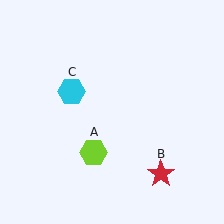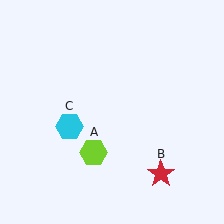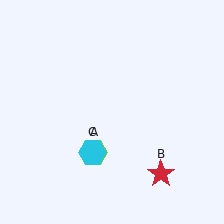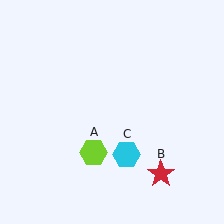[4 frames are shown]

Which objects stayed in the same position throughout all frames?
Lime hexagon (object A) and red star (object B) remained stationary.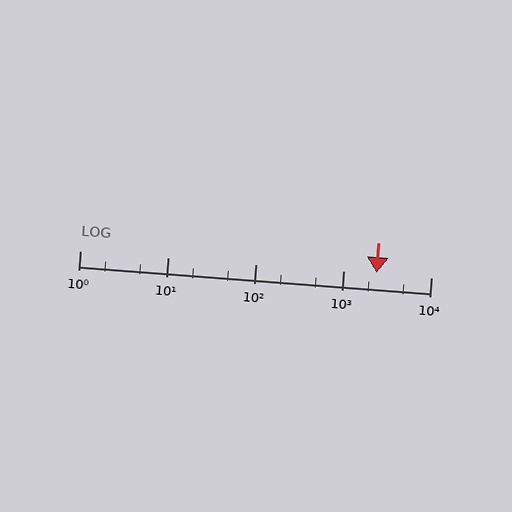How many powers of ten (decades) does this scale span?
The scale spans 4 decades, from 1 to 10000.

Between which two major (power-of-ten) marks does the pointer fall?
The pointer is between 1000 and 10000.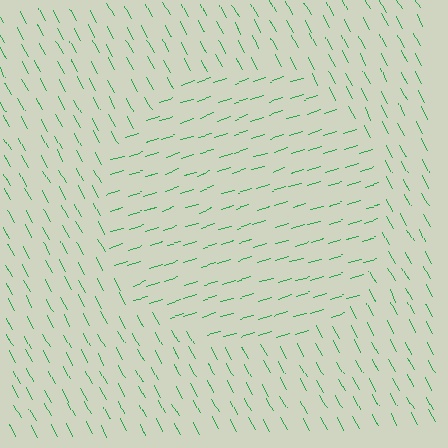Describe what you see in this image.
The image is filled with small green line segments. A circle region in the image has lines oriented differently from the surrounding lines, creating a visible texture boundary.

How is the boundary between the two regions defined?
The boundary is defined purely by a change in line orientation (approximately 79 degrees difference). All lines are the same color and thickness.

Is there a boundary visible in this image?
Yes, there is a texture boundary formed by a change in line orientation.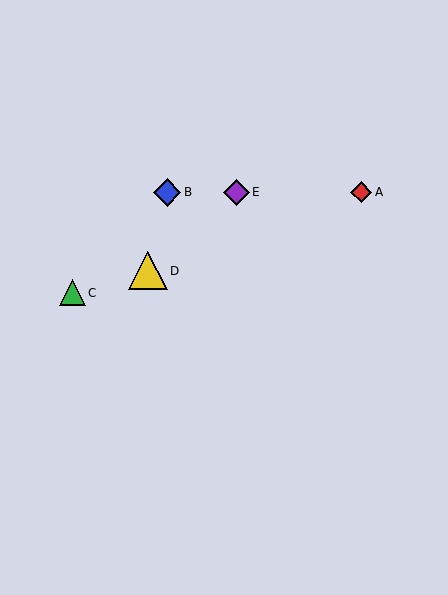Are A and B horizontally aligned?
Yes, both are at y≈192.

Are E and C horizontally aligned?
No, E is at y≈192 and C is at y≈293.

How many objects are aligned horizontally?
3 objects (A, B, E) are aligned horizontally.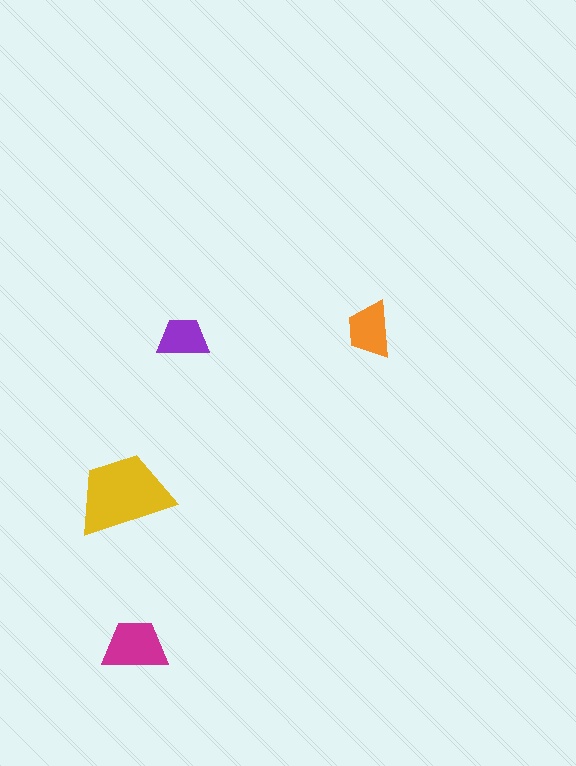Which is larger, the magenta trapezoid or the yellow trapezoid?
The yellow one.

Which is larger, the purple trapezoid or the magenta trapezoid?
The magenta one.